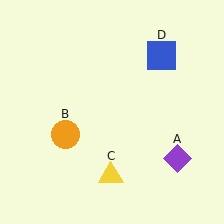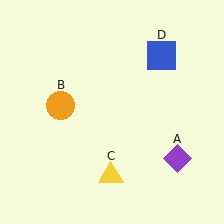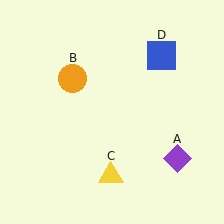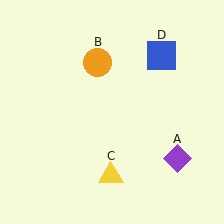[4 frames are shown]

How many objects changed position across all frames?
1 object changed position: orange circle (object B).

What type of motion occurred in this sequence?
The orange circle (object B) rotated clockwise around the center of the scene.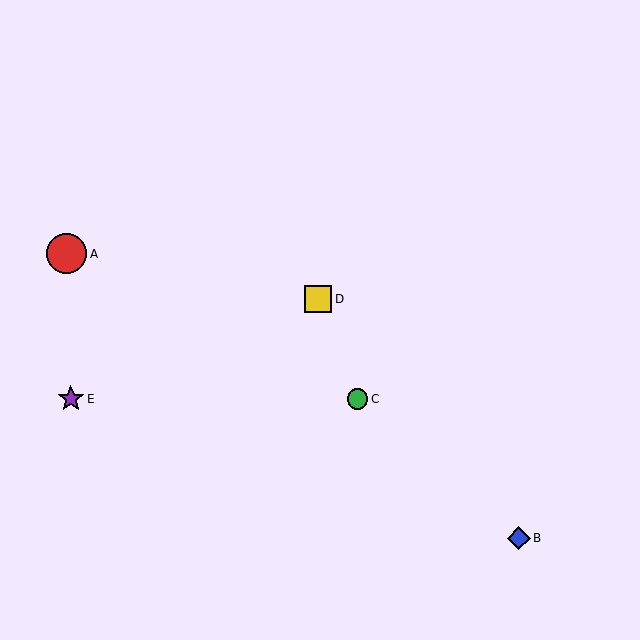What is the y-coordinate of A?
Object A is at y≈254.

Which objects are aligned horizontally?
Objects C, E are aligned horizontally.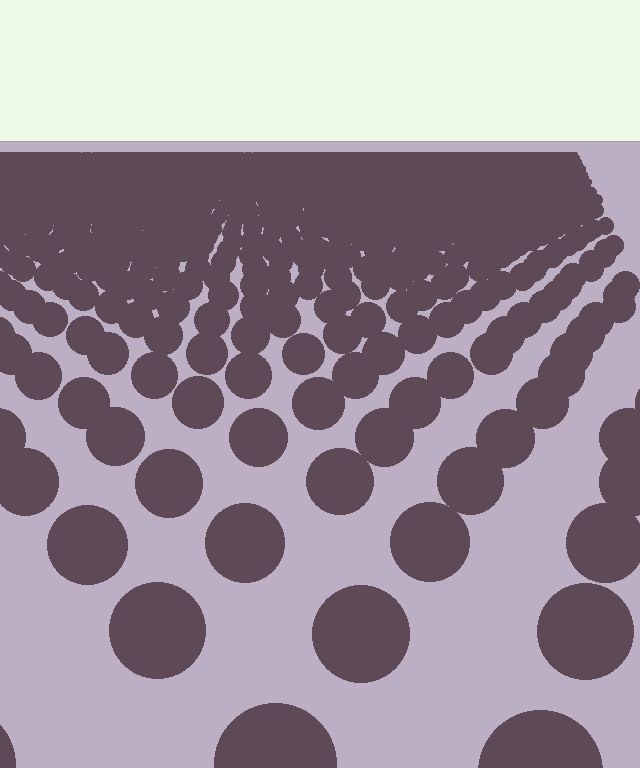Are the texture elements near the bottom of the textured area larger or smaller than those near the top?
Larger. Near the bottom, elements are closer to the viewer and appear at a bigger on-screen size.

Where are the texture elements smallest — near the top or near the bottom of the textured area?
Near the top.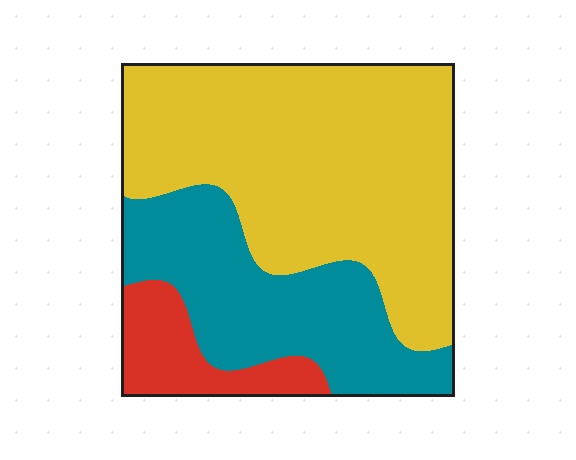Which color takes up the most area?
Yellow, at roughly 60%.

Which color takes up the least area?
Red, at roughly 10%.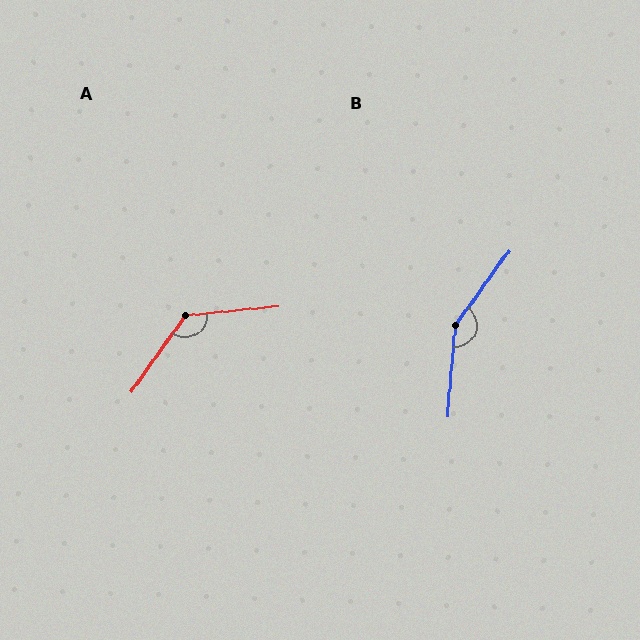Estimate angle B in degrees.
Approximately 149 degrees.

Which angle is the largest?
B, at approximately 149 degrees.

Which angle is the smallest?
A, at approximately 131 degrees.